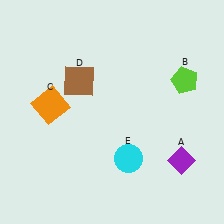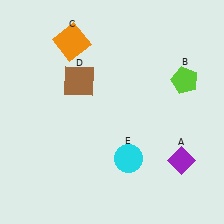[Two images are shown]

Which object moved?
The orange square (C) moved up.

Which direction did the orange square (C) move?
The orange square (C) moved up.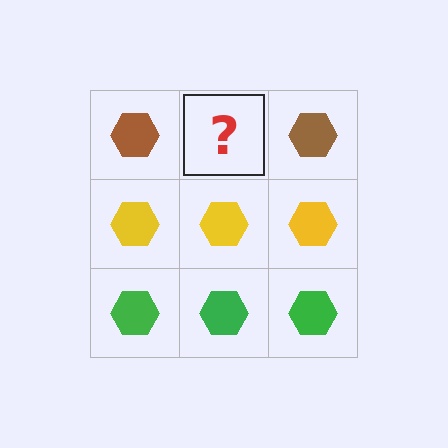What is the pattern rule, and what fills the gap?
The rule is that each row has a consistent color. The gap should be filled with a brown hexagon.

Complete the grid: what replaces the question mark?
The question mark should be replaced with a brown hexagon.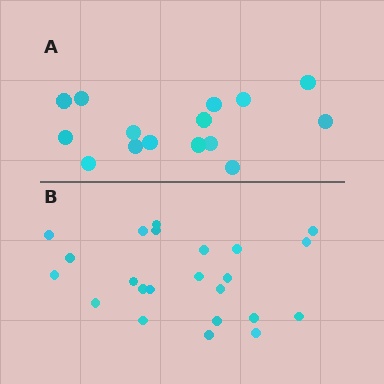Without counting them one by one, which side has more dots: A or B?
Region B (the bottom region) has more dots.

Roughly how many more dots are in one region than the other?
Region B has roughly 8 or so more dots than region A.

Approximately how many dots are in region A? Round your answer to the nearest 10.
About 20 dots. (The exact count is 15, which rounds to 20.)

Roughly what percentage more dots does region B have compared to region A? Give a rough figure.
About 55% more.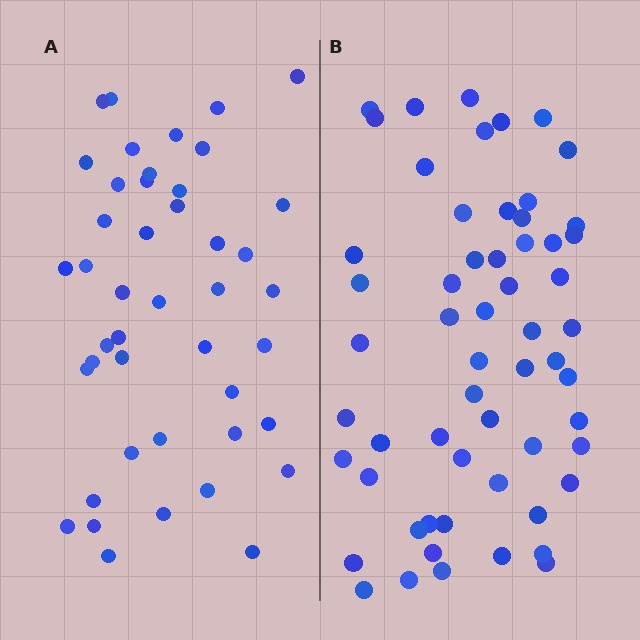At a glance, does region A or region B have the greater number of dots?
Region B (the right region) has more dots.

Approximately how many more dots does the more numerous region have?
Region B has approximately 15 more dots than region A.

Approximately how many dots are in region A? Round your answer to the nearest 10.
About 40 dots. (The exact count is 44, which rounds to 40.)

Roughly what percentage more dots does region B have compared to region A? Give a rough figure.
About 30% more.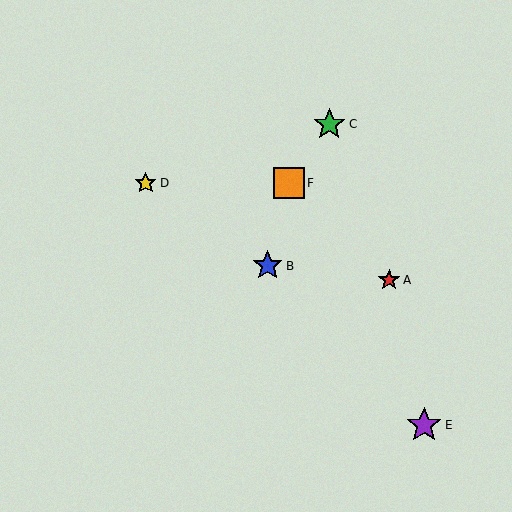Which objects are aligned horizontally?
Objects D, F are aligned horizontally.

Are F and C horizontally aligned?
No, F is at y≈183 and C is at y≈124.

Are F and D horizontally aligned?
Yes, both are at y≈183.